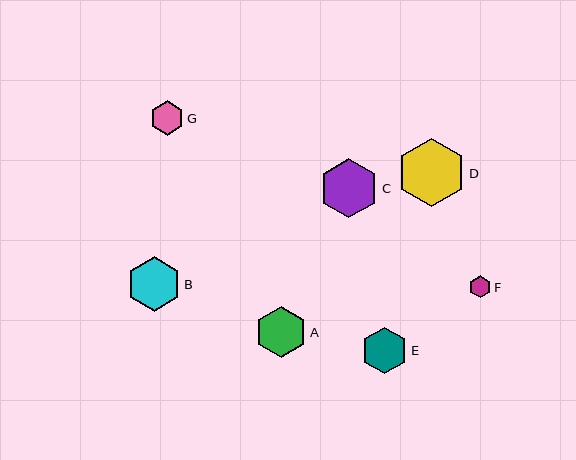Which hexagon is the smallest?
Hexagon F is the smallest with a size of approximately 22 pixels.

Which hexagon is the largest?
Hexagon D is the largest with a size of approximately 69 pixels.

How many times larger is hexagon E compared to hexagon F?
Hexagon E is approximately 2.1 times the size of hexagon F.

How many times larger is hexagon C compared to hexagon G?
Hexagon C is approximately 1.7 times the size of hexagon G.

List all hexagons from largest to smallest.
From largest to smallest: D, C, B, A, E, G, F.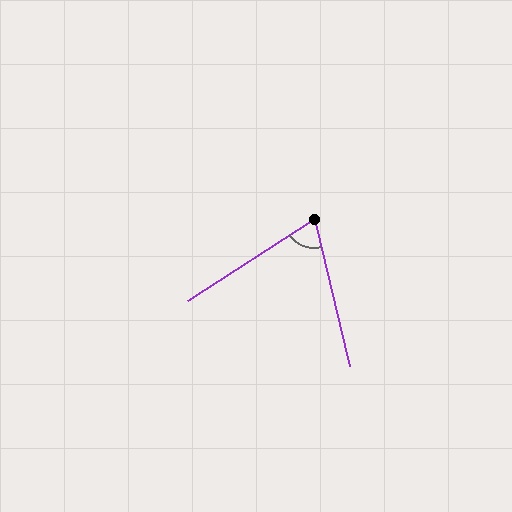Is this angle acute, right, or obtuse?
It is acute.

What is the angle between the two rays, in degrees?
Approximately 71 degrees.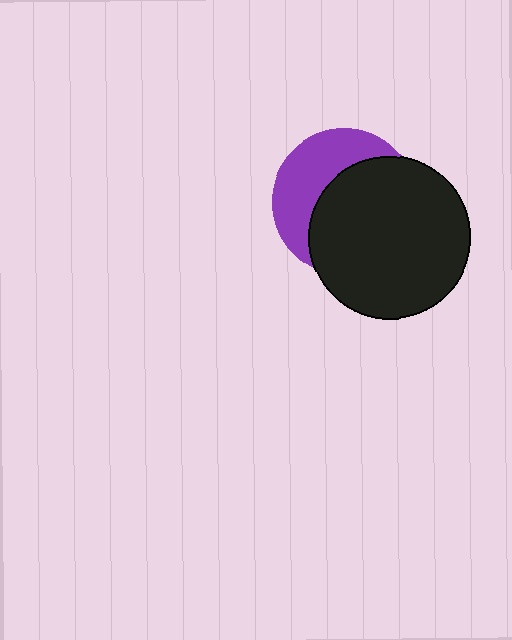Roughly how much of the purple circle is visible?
A small part of it is visible (roughly 40%).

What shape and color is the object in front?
The object in front is a black circle.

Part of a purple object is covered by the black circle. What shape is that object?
It is a circle.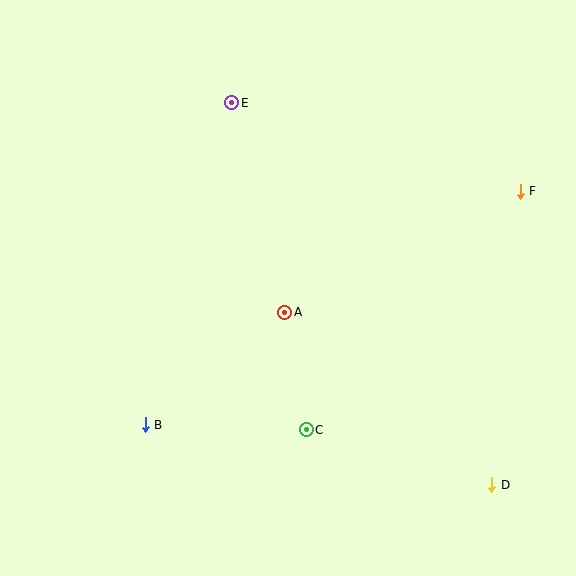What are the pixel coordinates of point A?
Point A is at (285, 312).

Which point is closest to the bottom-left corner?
Point B is closest to the bottom-left corner.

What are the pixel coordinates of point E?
Point E is at (232, 103).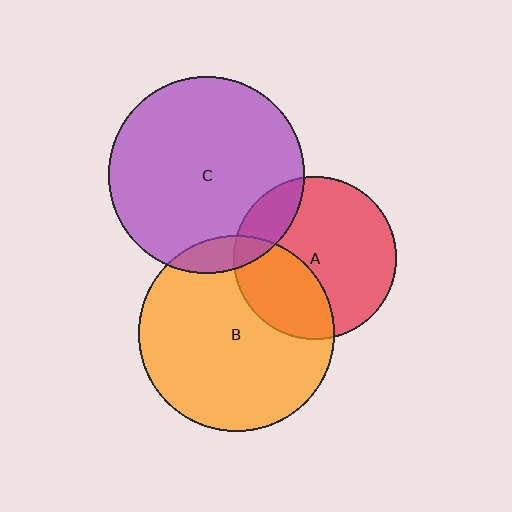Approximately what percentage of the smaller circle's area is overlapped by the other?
Approximately 15%.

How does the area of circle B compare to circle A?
Approximately 1.5 times.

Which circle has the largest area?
Circle C (purple).